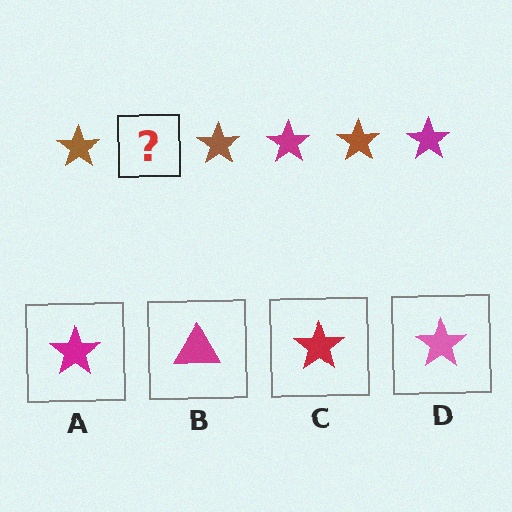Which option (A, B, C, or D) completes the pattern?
A.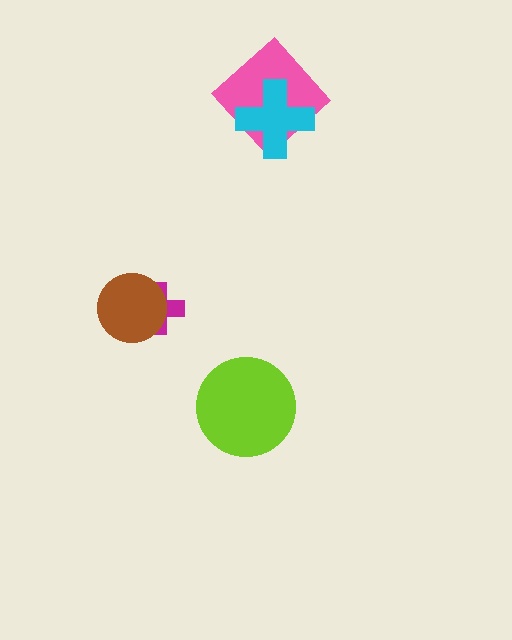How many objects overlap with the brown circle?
1 object overlaps with the brown circle.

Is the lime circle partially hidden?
No, no other shape covers it.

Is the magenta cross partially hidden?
Yes, it is partially covered by another shape.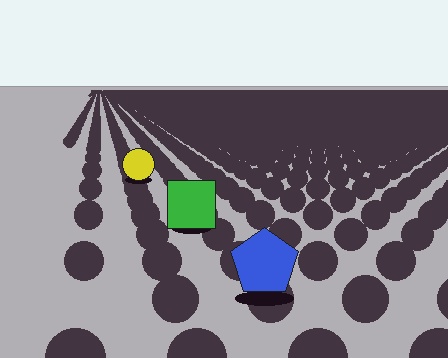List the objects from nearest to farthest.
From nearest to farthest: the blue pentagon, the green square, the yellow circle.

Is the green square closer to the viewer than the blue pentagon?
No. The blue pentagon is closer — you can tell from the texture gradient: the ground texture is coarser near it.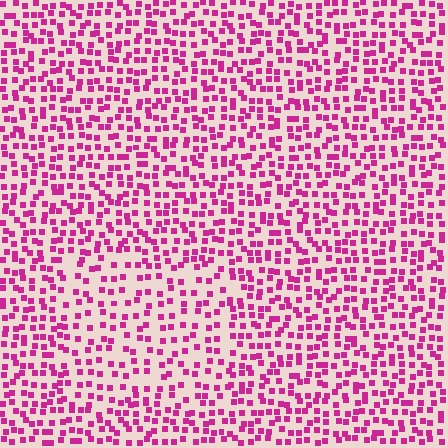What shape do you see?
I see a rectangle.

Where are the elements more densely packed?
The elements are more densely packed outside the rectangle boundary.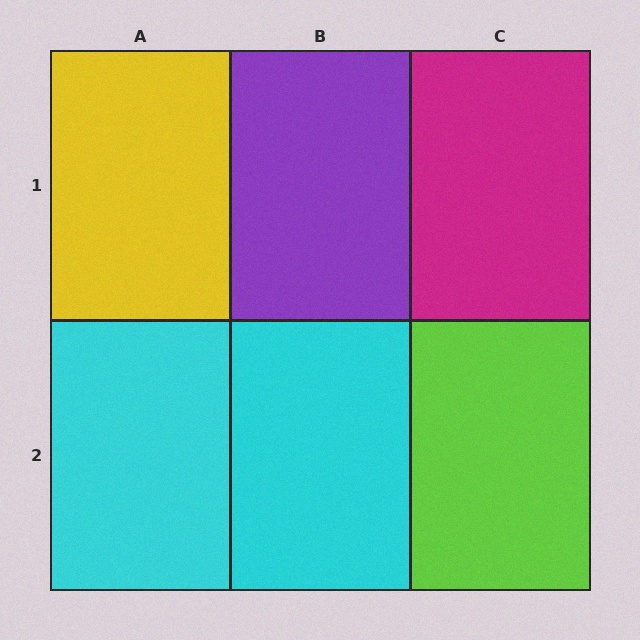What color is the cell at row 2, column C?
Lime.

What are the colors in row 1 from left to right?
Yellow, purple, magenta.